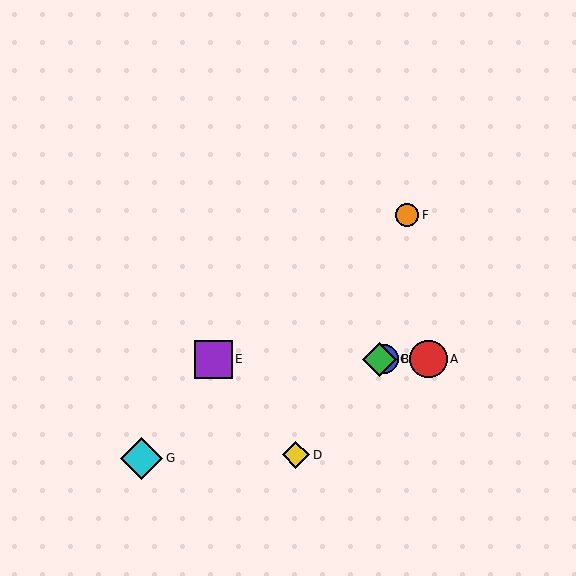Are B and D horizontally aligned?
No, B is at y≈359 and D is at y≈455.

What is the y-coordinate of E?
Object E is at y≈359.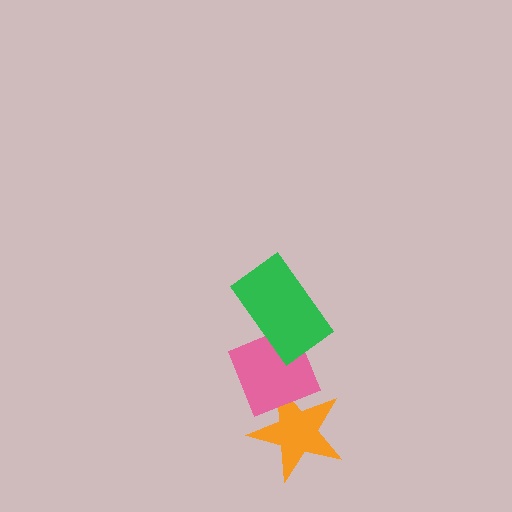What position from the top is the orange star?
The orange star is 3rd from the top.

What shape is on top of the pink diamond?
The green rectangle is on top of the pink diamond.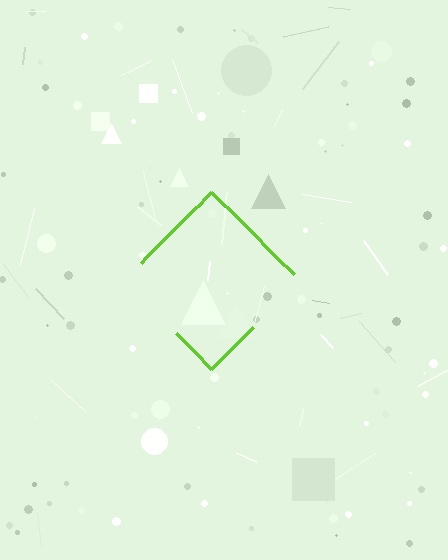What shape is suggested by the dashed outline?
The dashed outline suggests a diamond.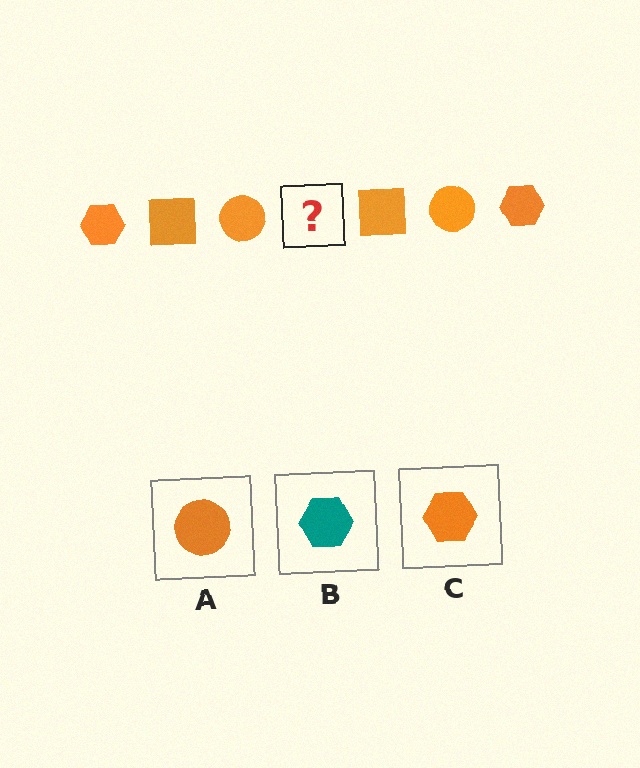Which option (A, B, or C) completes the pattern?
C.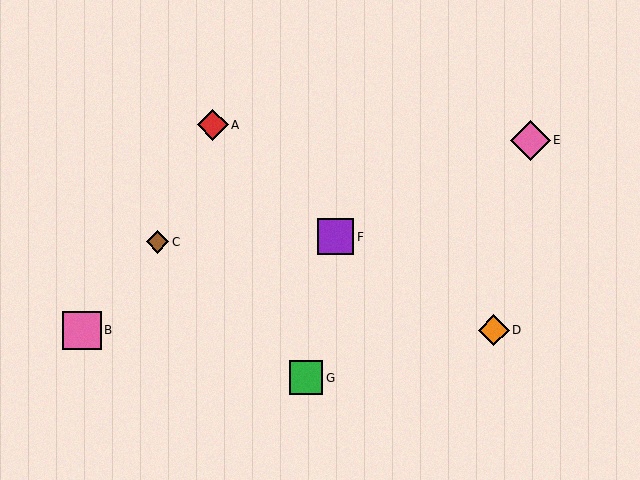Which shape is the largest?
The pink diamond (labeled E) is the largest.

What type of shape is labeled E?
Shape E is a pink diamond.